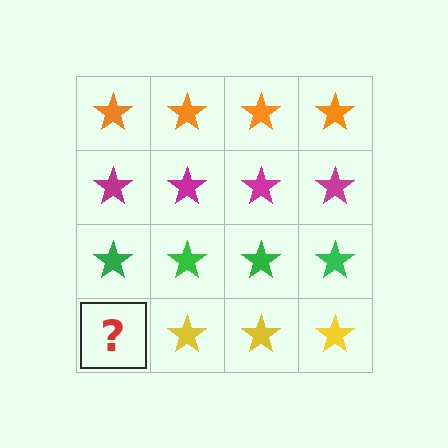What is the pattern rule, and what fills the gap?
The rule is that each row has a consistent color. The gap should be filled with a yellow star.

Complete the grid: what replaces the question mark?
The question mark should be replaced with a yellow star.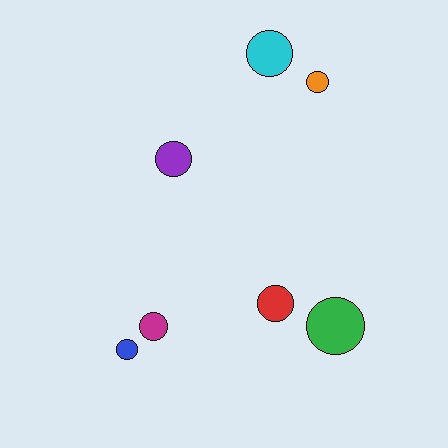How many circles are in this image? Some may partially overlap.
There are 7 circles.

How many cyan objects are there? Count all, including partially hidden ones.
There is 1 cyan object.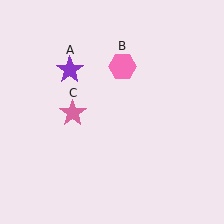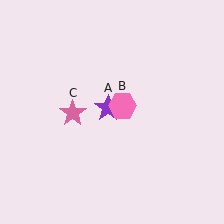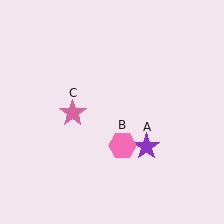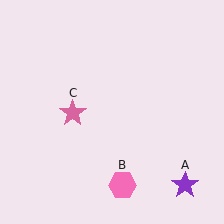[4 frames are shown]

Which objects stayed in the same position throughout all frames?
Pink star (object C) remained stationary.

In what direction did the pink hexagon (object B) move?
The pink hexagon (object B) moved down.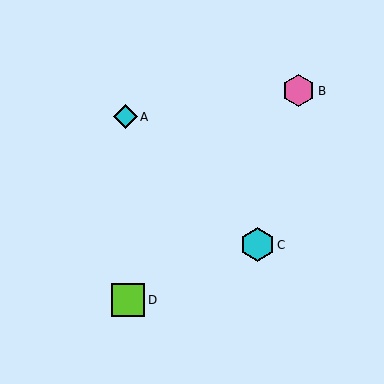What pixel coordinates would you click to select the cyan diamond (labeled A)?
Click at (125, 117) to select the cyan diamond A.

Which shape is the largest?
The cyan hexagon (labeled C) is the largest.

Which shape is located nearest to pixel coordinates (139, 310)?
The lime square (labeled D) at (128, 300) is nearest to that location.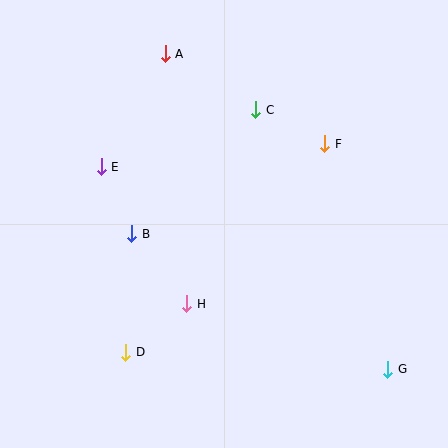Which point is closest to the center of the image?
Point H at (187, 304) is closest to the center.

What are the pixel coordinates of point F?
Point F is at (325, 144).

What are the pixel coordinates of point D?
Point D is at (126, 352).